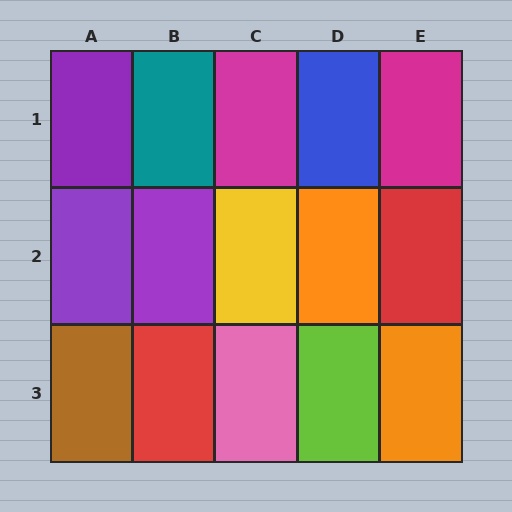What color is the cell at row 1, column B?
Teal.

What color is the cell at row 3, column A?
Brown.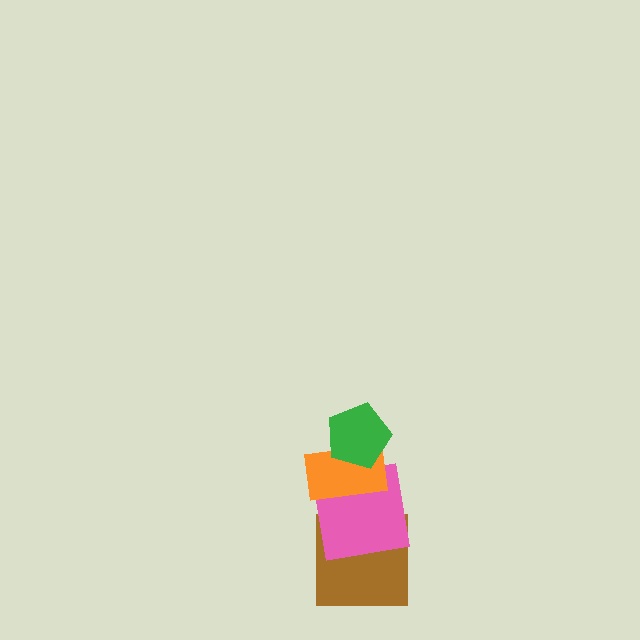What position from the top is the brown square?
The brown square is 4th from the top.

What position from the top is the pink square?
The pink square is 3rd from the top.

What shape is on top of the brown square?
The pink square is on top of the brown square.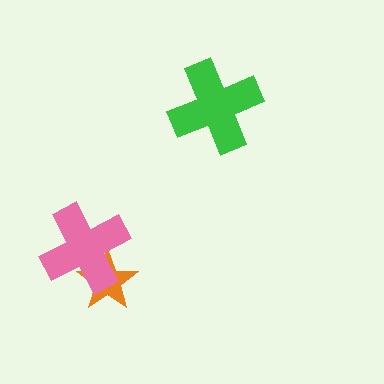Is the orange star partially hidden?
Yes, it is partially covered by another shape.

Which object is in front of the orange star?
The pink cross is in front of the orange star.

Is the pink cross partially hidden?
No, no other shape covers it.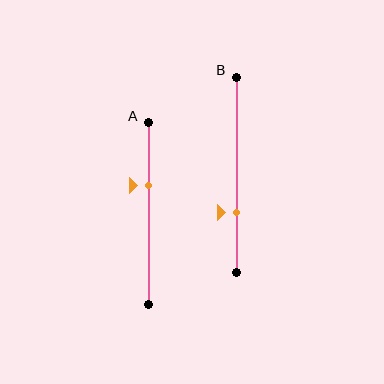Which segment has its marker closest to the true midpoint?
Segment A has its marker closest to the true midpoint.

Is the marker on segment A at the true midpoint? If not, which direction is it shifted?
No, the marker on segment A is shifted upward by about 16% of the segment length.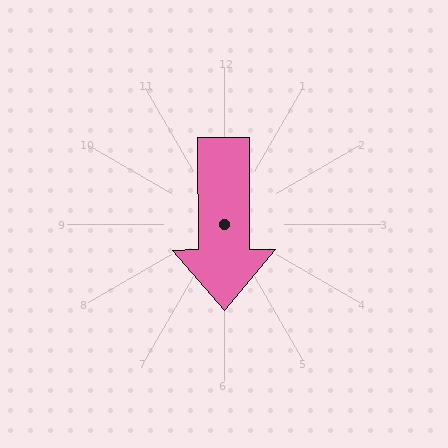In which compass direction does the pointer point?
South.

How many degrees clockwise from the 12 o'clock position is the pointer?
Approximately 180 degrees.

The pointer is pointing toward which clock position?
Roughly 6 o'clock.